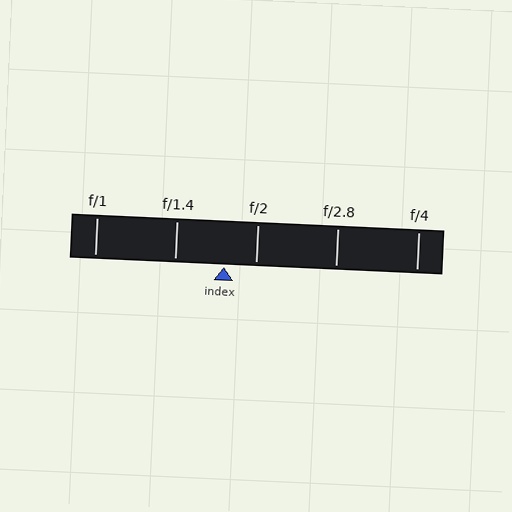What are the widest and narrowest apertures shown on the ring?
The widest aperture shown is f/1 and the narrowest is f/4.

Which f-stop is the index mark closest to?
The index mark is closest to f/2.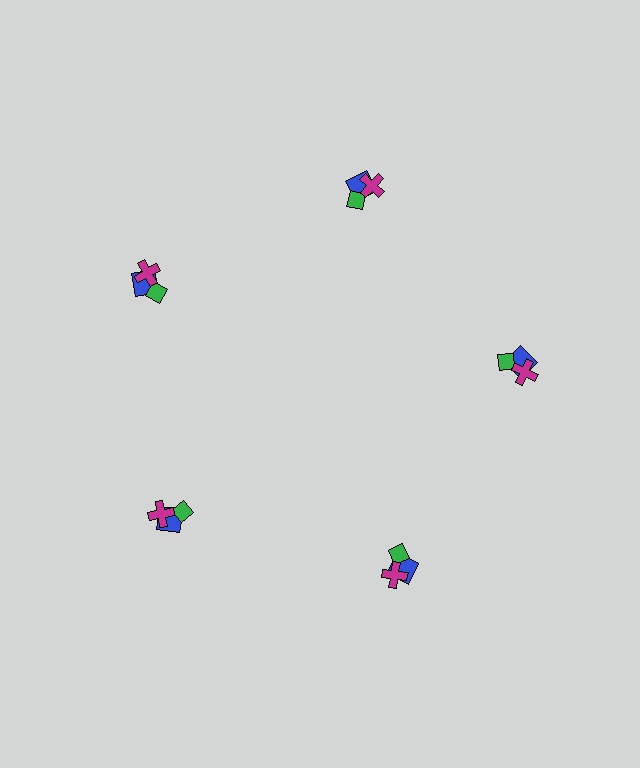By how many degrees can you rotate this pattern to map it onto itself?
The pattern maps onto itself every 72 degrees of rotation.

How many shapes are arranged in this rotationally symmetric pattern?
There are 15 shapes, arranged in 5 groups of 3.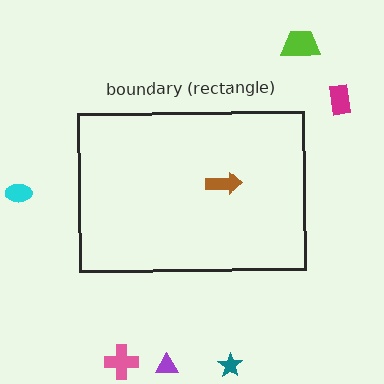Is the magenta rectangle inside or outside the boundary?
Outside.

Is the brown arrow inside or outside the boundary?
Inside.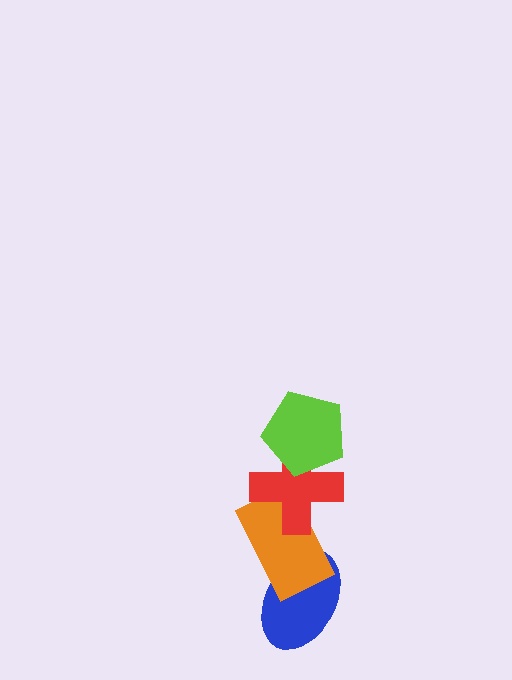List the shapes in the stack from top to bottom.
From top to bottom: the lime pentagon, the red cross, the orange rectangle, the blue ellipse.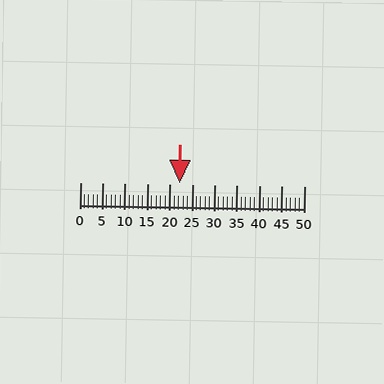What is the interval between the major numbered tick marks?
The major tick marks are spaced 5 units apart.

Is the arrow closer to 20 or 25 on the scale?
The arrow is closer to 20.